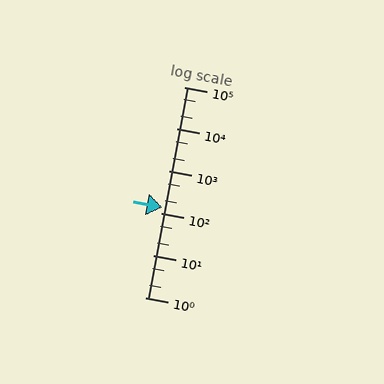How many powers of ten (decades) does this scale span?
The scale spans 5 decades, from 1 to 100000.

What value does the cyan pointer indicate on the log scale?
The pointer indicates approximately 140.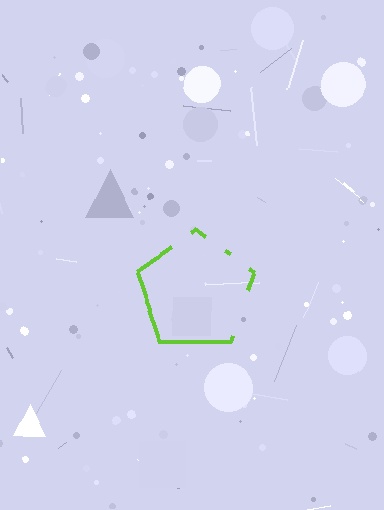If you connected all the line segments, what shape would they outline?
They would outline a pentagon.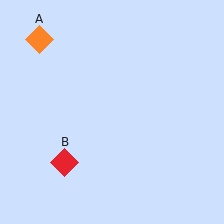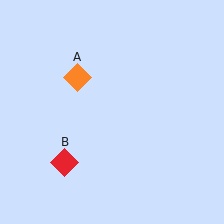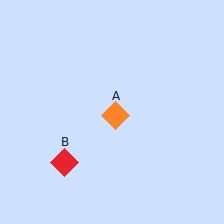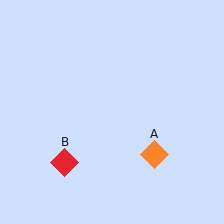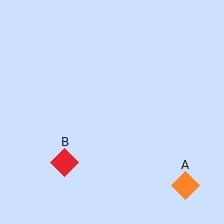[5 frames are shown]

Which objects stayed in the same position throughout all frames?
Red diamond (object B) remained stationary.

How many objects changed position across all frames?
1 object changed position: orange diamond (object A).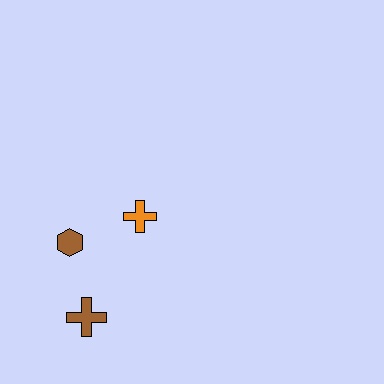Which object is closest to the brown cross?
The brown hexagon is closest to the brown cross.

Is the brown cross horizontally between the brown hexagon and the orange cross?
Yes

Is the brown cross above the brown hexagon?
No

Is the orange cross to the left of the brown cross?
No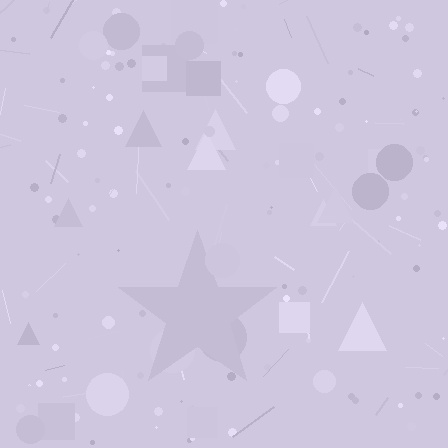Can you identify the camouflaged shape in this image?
The camouflaged shape is a star.